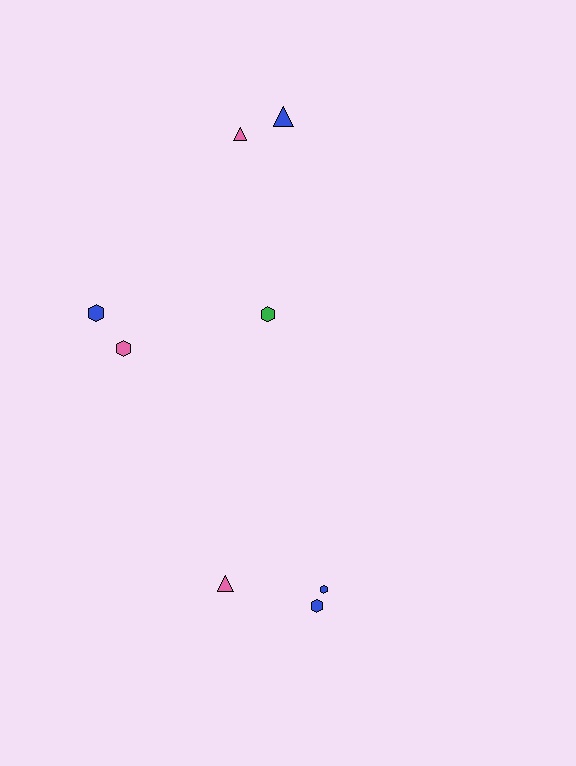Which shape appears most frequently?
Hexagon, with 5 objects.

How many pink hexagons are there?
There is 1 pink hexagon.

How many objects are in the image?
There are 8 objects.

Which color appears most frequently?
Blue, with 4 objects.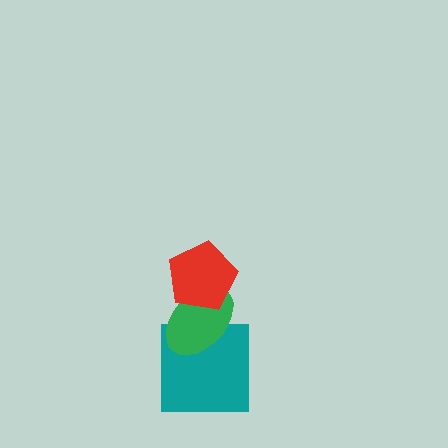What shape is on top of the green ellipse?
The red pentagon is on top of the green ellipse.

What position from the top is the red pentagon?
The red pentagon is 1st from the top.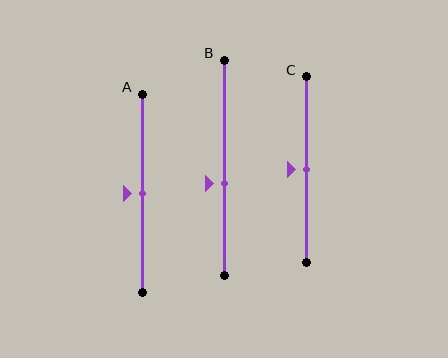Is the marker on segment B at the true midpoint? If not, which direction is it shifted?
No, the marker on segment B is shifted downward by about 7% of the segment length.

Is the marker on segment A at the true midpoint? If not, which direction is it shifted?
Yes, the marker on segment A is at the true midpoint.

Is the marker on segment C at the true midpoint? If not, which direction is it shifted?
Yes, the marker on segment C is at the true midpoint.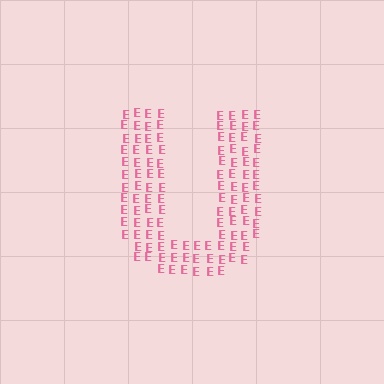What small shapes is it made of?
It is made of small letter E's.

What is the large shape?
The large shape is the letter U.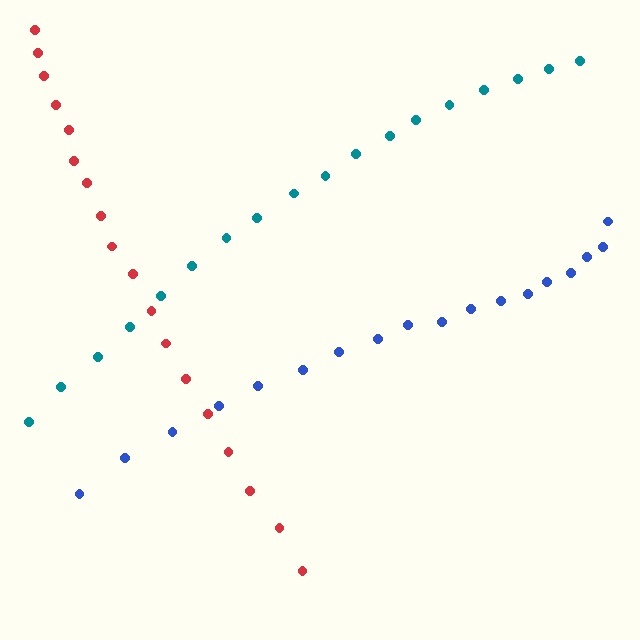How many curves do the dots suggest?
There are 3 distinct paths.